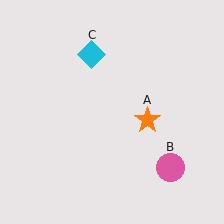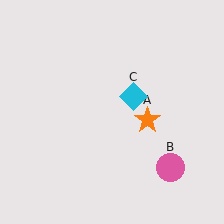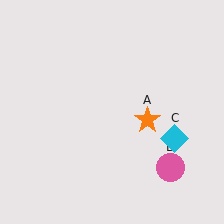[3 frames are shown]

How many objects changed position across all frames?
1 object changed position: cyan diamond (object C).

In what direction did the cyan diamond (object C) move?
The cyan diamond (object C) moved down and to the right.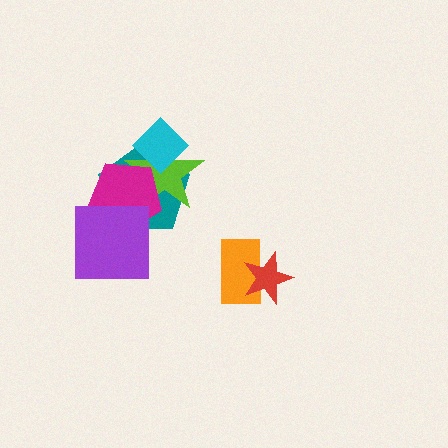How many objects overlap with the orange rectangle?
1 object overlaps with the orange rectangle.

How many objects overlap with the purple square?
2 objects overlap with the purple square.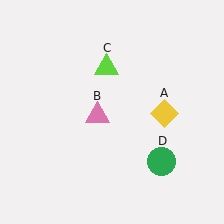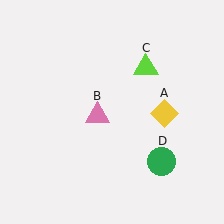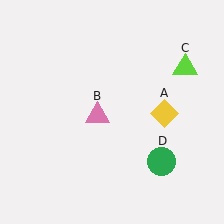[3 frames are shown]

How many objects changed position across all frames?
1 object changed position: lime triangle (object C).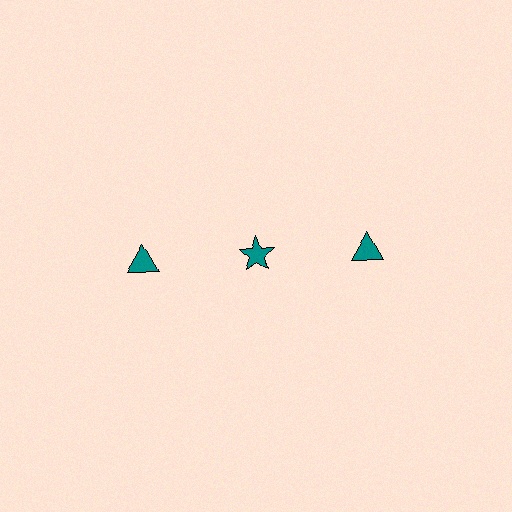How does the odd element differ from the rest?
It has a different shape: star instead of triangle.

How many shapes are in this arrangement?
There are 3 shapes arranged in a grid pattern.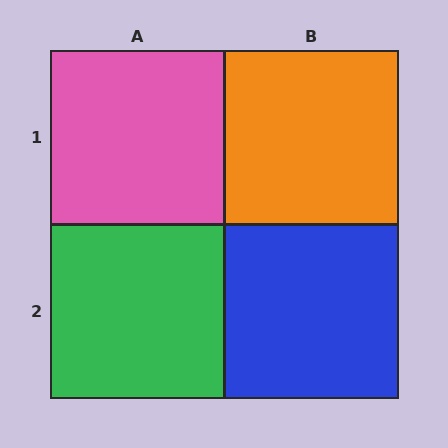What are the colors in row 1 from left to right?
Pink, orange.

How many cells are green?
1 cell is green.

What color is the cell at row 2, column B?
Blue.